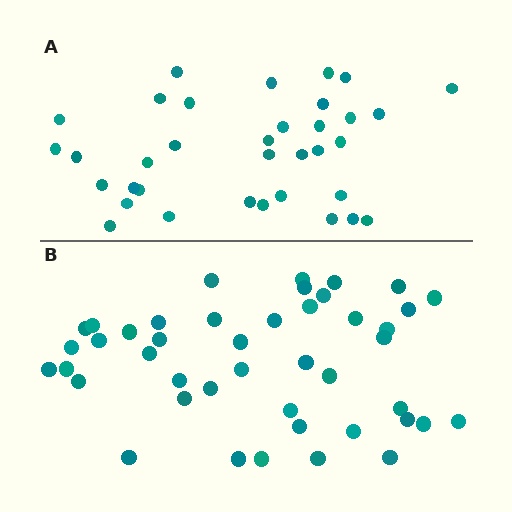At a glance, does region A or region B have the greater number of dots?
Region B (the bottom region) has more dots.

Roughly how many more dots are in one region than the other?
Region B has roughly 8 or so more dots than region A.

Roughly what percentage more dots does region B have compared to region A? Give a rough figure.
About 25% more.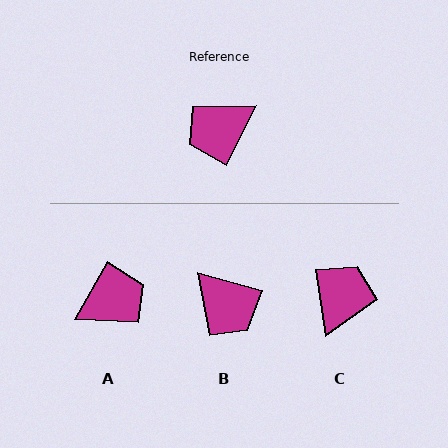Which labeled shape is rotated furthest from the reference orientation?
A, about 176 degrees away.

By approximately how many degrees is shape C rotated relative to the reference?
Approximately 145 degrees clockwise.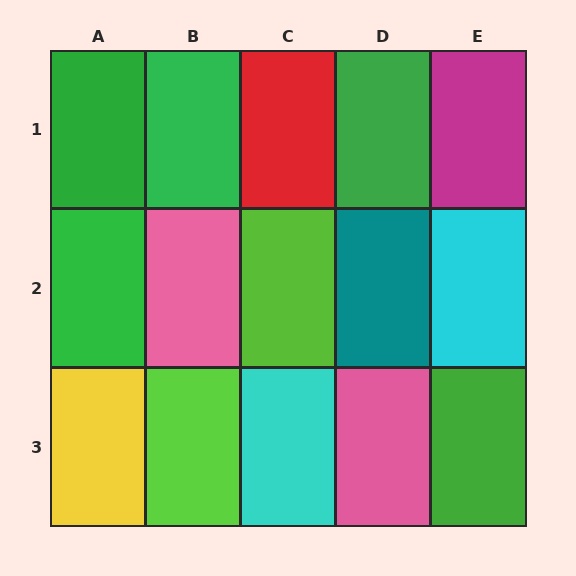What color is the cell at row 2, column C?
Lime.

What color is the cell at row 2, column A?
Green.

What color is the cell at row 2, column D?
Teal.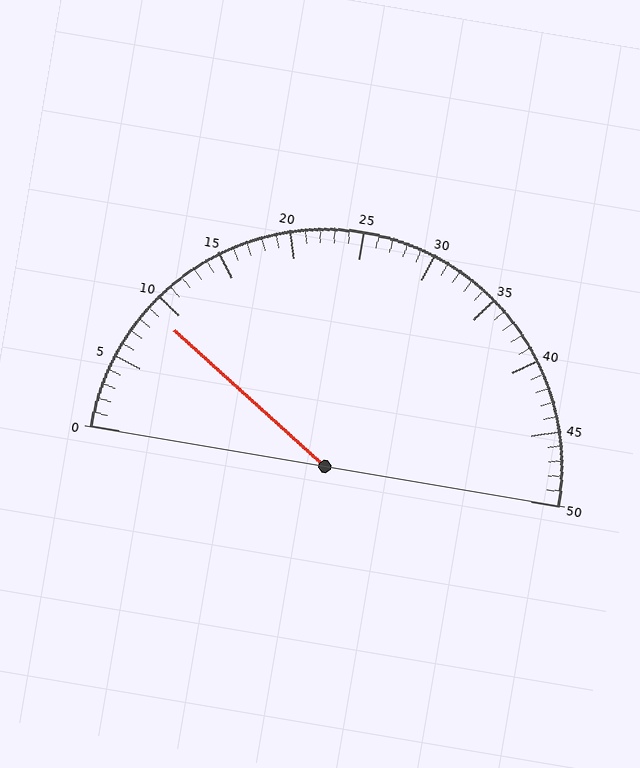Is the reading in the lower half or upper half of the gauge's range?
The reading is in the lower half of the range (0 to 50).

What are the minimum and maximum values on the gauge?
The gauge ranges from 0 to 50.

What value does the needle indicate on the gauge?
The needle indicates approximately 9.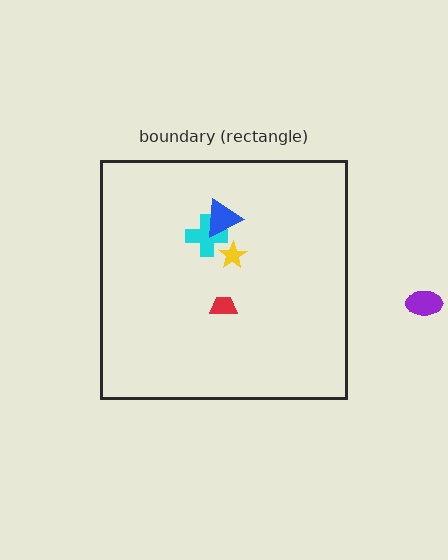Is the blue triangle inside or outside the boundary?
Inside.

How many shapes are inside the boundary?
4 inside, 1 outside.